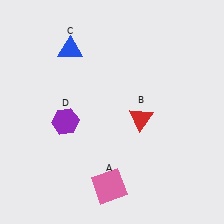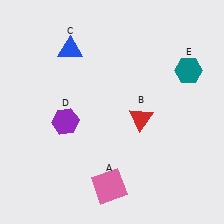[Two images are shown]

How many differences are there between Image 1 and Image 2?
There is 1 difference between the two images.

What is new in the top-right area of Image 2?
A teal hexagon (E) was added in the top-right area of Image 2.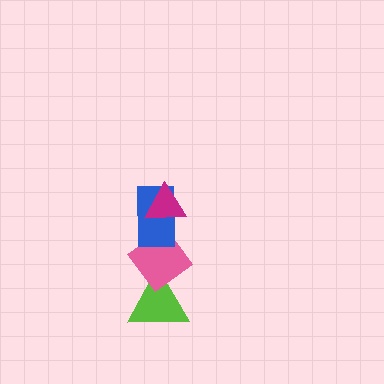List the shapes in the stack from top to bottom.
From top to bottom: the magenta triangle, the blue rectangle, the pink diamond, the lime triangle.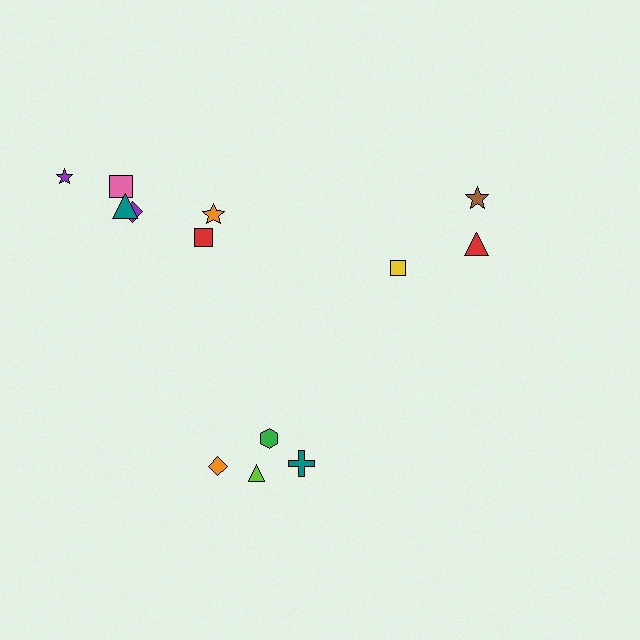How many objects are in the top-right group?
There are 3 objects.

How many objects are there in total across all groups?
There are 13 objects.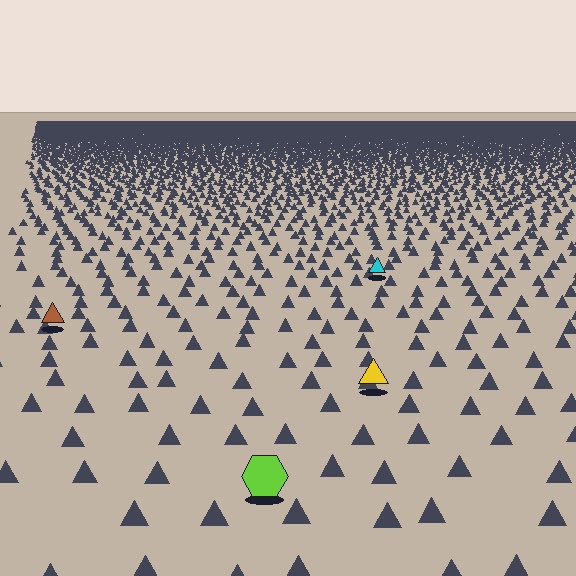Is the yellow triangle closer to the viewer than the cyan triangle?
Yes. The yellow triangle is closer — you can tell from the texture gradient: the ground texture is coarser near it.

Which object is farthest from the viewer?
The cyan triangle is farthest from the viewer. It appears smaller and the ground texture around it is denser.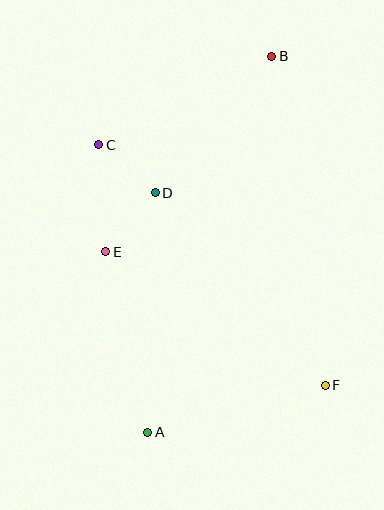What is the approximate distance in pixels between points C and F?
The distance between C and F is approximately 330 pixels.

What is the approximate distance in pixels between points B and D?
The distance between B and D is approximately 180 pixels.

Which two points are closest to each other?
Points C and D are closest to each other.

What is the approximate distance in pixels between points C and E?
The distance between C and E is approximately 107 pixels.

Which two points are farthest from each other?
Points A and B are farthest from each other.